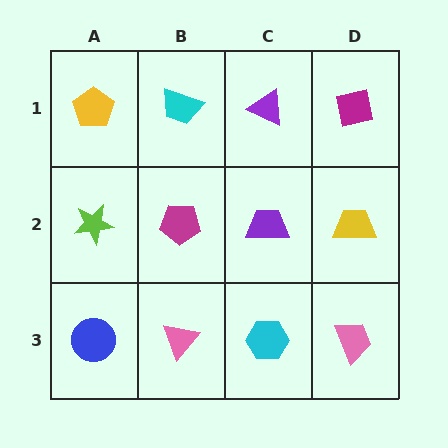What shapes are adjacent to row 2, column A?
A yellow pentagon (row 1, column A), a blue circle (row 3, column A), a magenta pentagon (row 2, column B).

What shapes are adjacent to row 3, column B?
A magenta pentagon (row 2, column B), a blue circle (row 3, column A), a cyan hexagon (row 3, column C).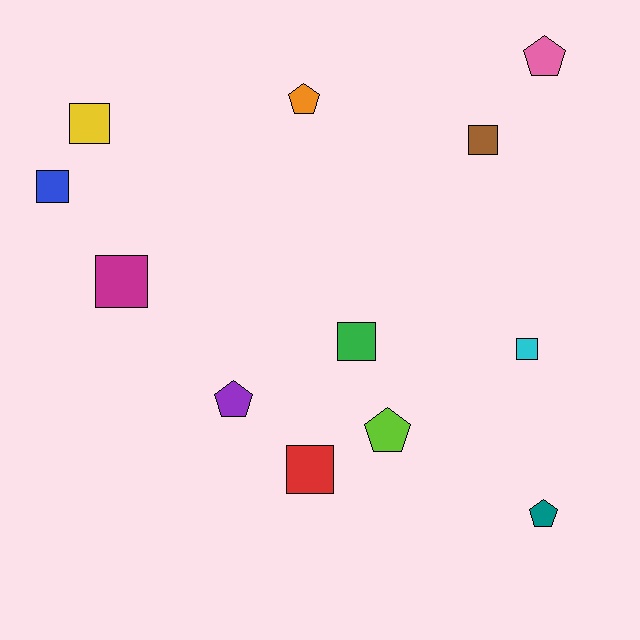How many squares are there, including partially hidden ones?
There are 7 squares.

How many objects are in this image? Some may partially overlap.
There are 12 objects.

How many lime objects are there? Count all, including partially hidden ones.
There is 1 lime object.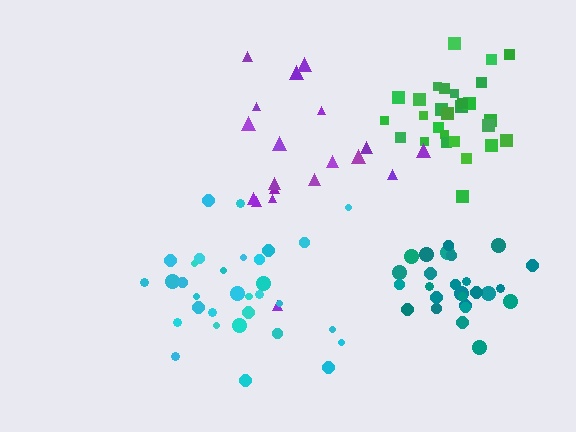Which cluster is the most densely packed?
Teal.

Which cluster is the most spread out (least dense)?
Purple.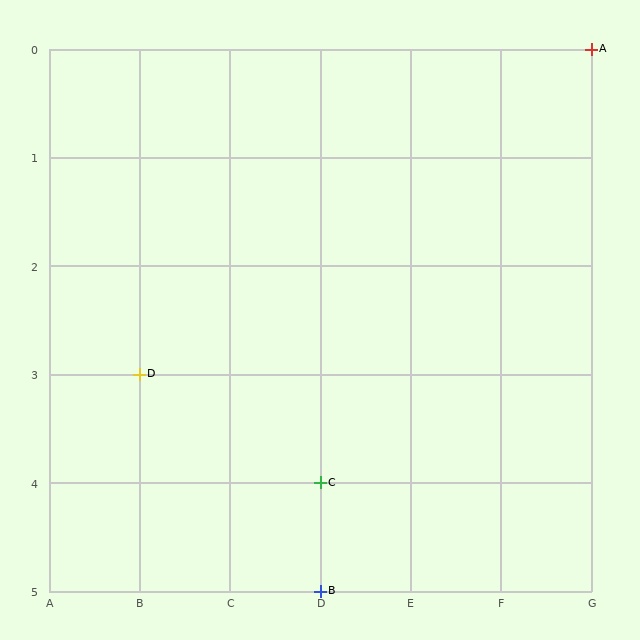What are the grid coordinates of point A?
Point A is at grid coordinates (G, 0).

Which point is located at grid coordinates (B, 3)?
Point D is at (B, 3).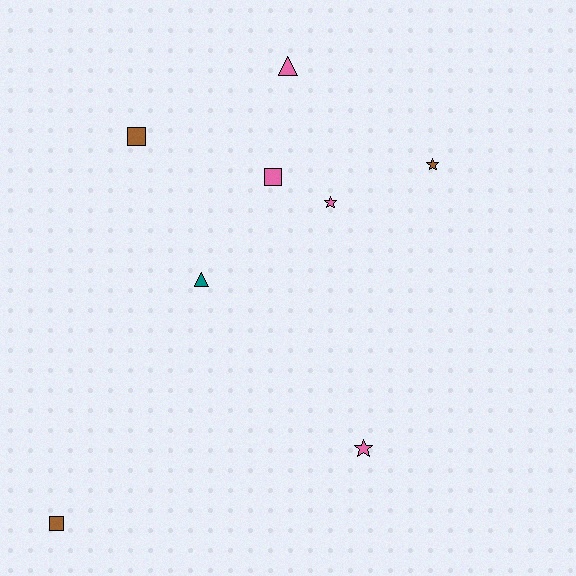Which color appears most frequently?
Pink, with 4 objects.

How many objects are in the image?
There are 8 objects.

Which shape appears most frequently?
Square, with 3 objects.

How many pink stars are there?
There are 2 pink stars.